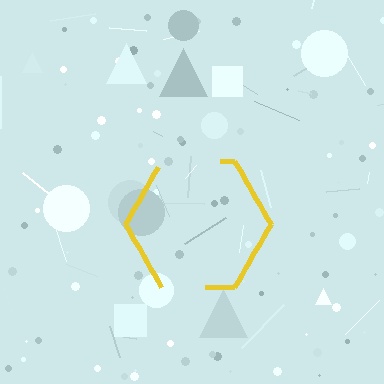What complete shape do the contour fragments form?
The contour fragments form a hexagon.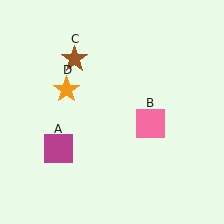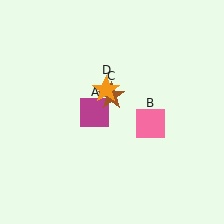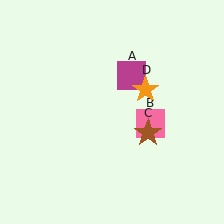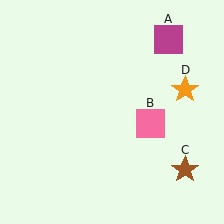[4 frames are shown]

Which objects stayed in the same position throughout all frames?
Pink square (object B) remained stationary.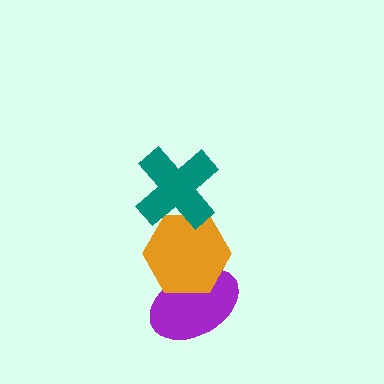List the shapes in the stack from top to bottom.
From top to bottom: the teal cross, the orange hexagon, the purple ellipse.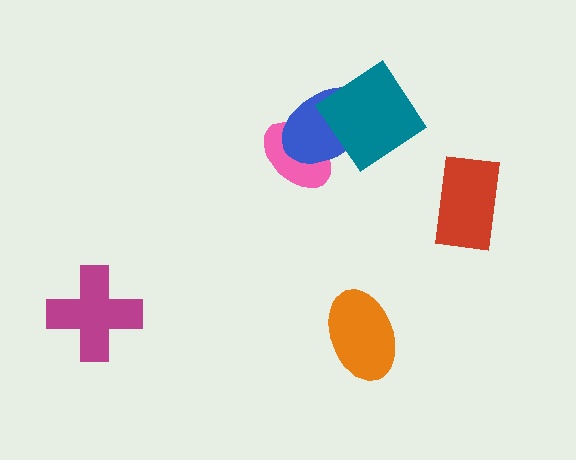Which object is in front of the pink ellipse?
The blue ellipse is in front of the pink ellipse.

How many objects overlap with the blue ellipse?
2 objects overlap with the blue ellipse.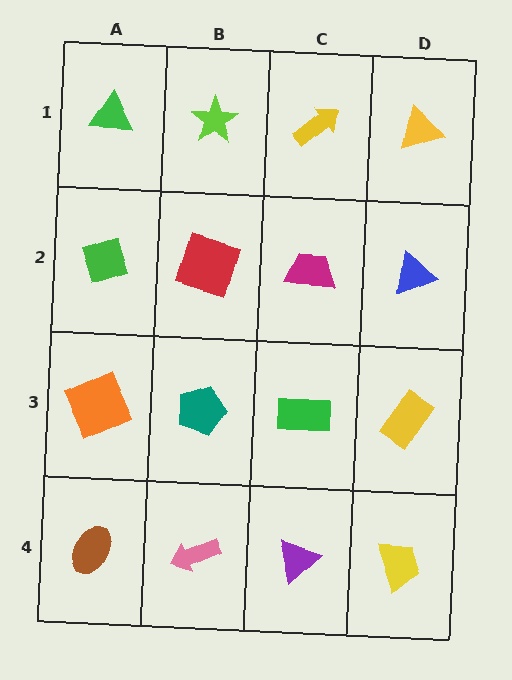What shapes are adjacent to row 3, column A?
A green diamond (row 2, column A), a brown ellipse (row 4, column A), a teal pentagon (row 3, column B).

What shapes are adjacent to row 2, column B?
A lime star (row 1, column B), a teal pentagon (row 3, column B), a green diamond (row 2, column A), a magenta trapezoid (row 2, column C).